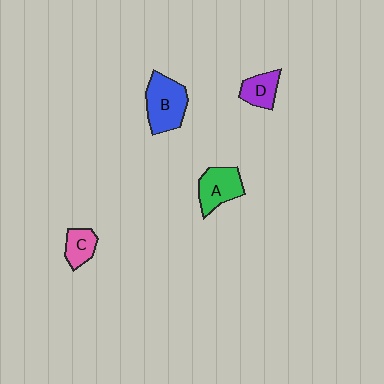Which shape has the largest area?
Shape B (blue).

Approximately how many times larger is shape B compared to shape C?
Approximately 1.9 times.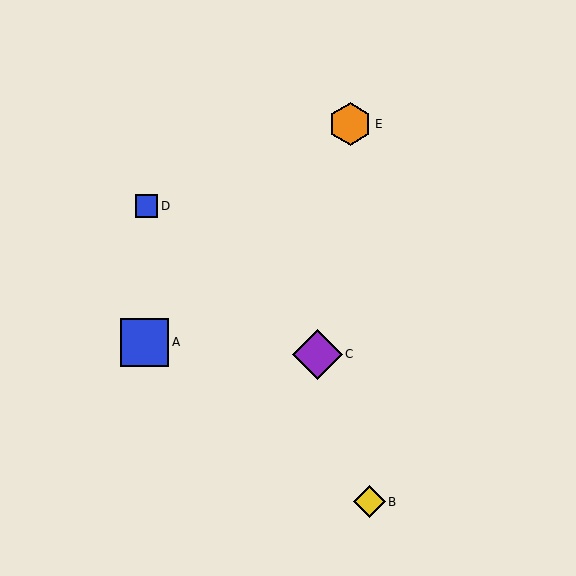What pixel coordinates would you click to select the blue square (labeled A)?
Click at (145, 342) to select the blue square A.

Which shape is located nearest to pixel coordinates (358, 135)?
The orange hexagon (labeled E) at (350, 124) is nearest to that location.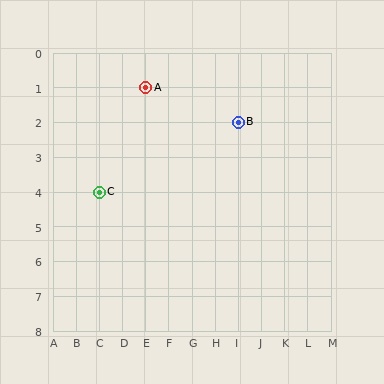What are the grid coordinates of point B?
Point B is at grid coordinates (I, 2).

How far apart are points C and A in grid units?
Points C and A are 2 columns and 3 rows apart (about 3.6 grid units diagonally).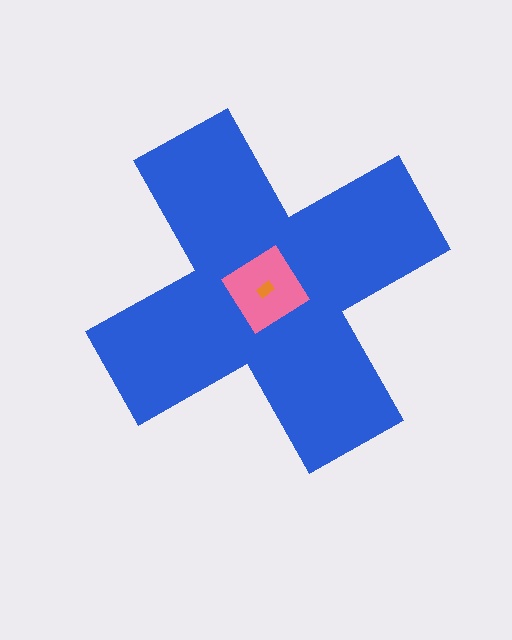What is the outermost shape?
The blue cross.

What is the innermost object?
The orange rectangle.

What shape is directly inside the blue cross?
The pink diamond.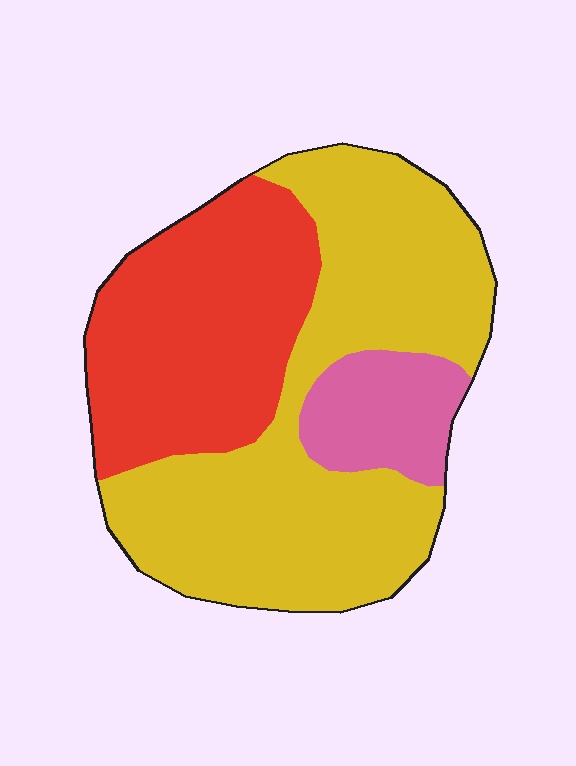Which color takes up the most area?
Yellow, at roughly 55%.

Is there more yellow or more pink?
Yellow.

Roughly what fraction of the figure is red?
Red takes up about one third (1/3) of the figure.